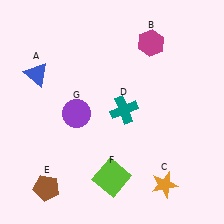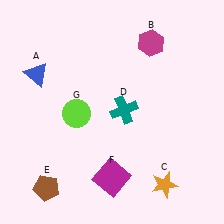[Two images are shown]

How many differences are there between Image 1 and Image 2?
There are 2 differences between the two images.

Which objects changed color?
F changed from lime to magenta. G changed from purple to lime.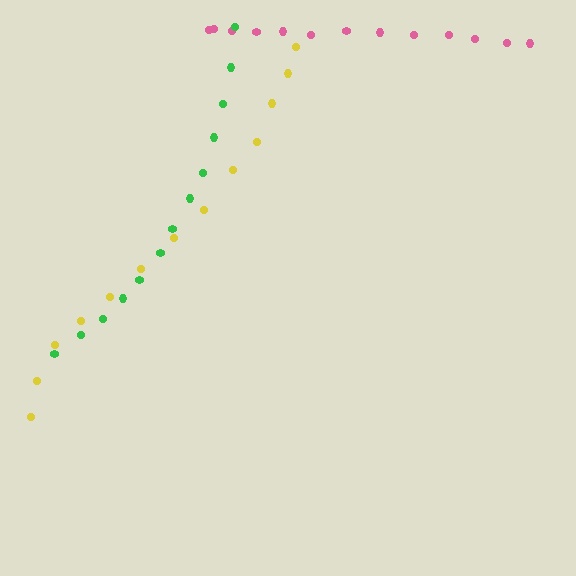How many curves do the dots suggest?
There are 3 distinct paths.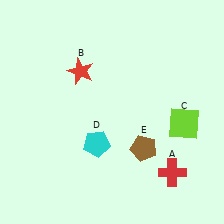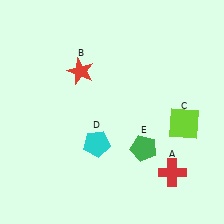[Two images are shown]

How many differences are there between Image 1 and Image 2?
There is 1 difference between the two images.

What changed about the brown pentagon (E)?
In Image 1, E is brown. In Image 2, it changed to green.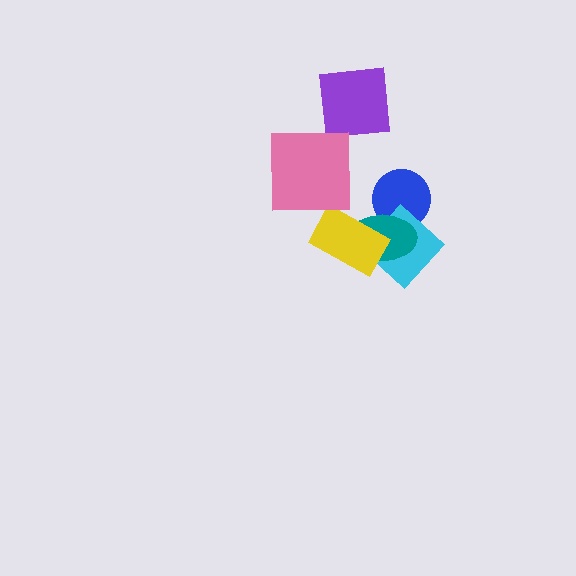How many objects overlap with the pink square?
0 objects overlap with the pink square.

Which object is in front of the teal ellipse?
The yellow rectangle is in front of the teal ellipse.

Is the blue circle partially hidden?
Yes, it is partially covered by another shape.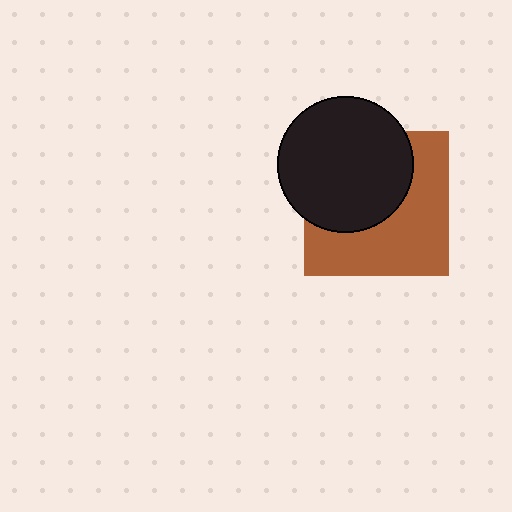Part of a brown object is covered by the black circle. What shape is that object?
It is a square.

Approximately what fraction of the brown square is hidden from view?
Roughly 47% of the brown square is hidden behind the black circle.